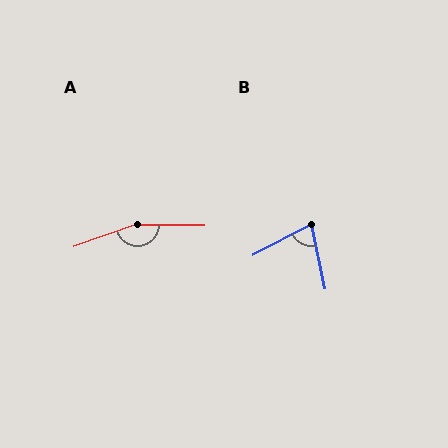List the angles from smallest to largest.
B (74°), A (160°).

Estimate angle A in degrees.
Approximately 160 degrees.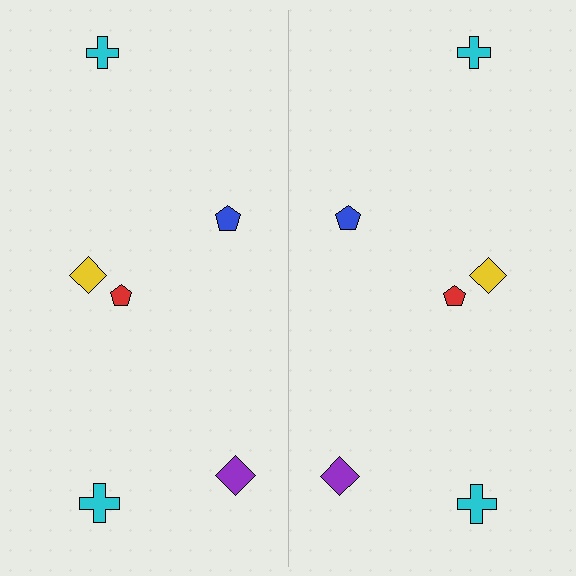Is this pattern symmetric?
Yes, this pattern has bilateral (reflection) symmetry.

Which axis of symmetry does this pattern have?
The pattern has a vertical axis of symmetry running through the center of the image.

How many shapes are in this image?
There are 12 shapes in this image.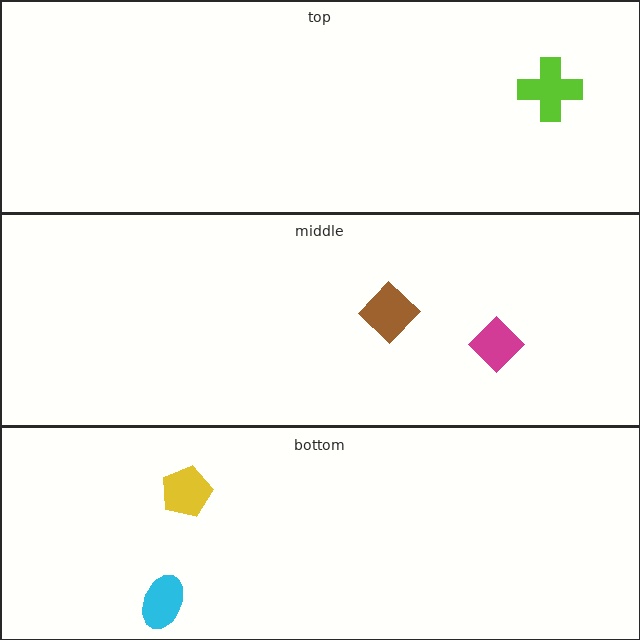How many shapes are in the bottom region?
2.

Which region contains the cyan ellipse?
The bottom region.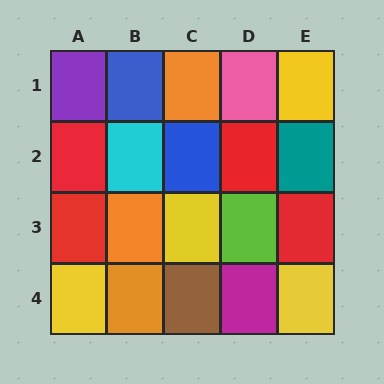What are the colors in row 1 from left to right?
Purple, blue, orange, pink, yellow.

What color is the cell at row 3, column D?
Lime.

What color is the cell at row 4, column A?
Yellow.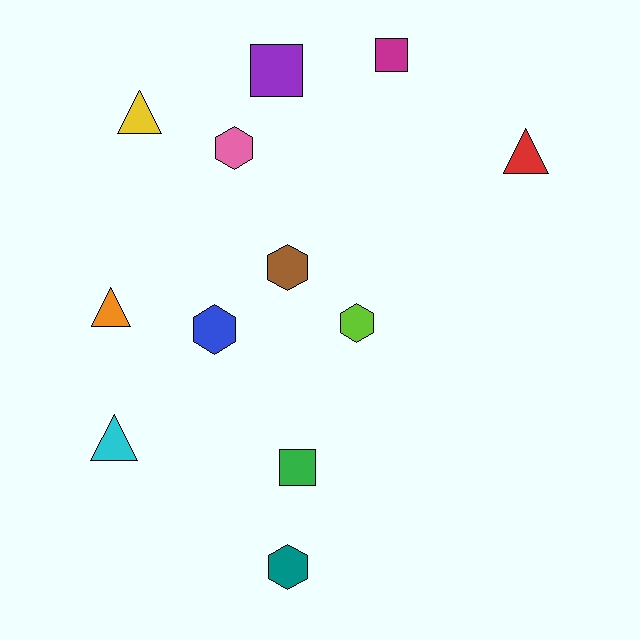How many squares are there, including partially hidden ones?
There are 3 squares.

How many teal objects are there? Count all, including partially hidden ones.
There is 1 teal object.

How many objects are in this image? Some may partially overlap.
There are 12 objects.